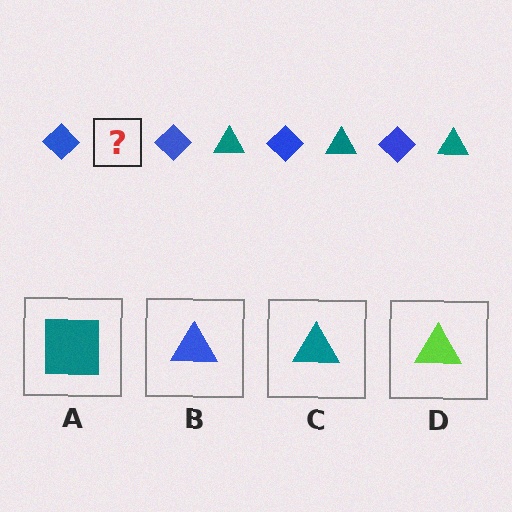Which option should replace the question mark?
Option C.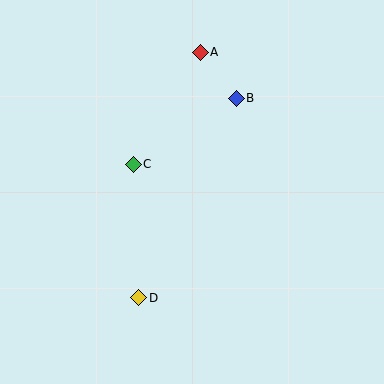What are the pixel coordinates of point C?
Point C is at (133, 164).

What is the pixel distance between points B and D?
The distance between B and D is 222 pixels.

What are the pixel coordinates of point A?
Point A is at (200, 52).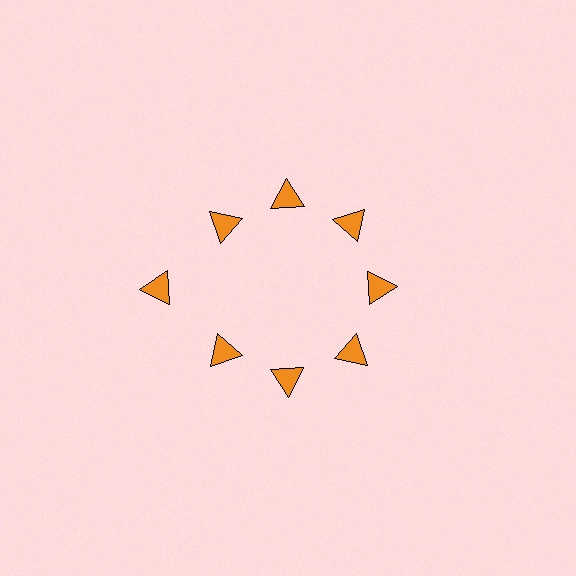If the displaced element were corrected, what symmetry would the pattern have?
It would have 8-fold rotational symmetry — the pattern would map onto itself every 45 degrees.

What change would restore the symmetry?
The symmetry would be restored by moving it inward, back onto the ring so that all 8 triangles sit at equal angles and equal distance from the center.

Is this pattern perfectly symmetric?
No. The 8 orange triangles are arranged in a ring, but one element near the 9 o'clock position is pushed outward from the center, breaking the 8-fold rotational symmetry.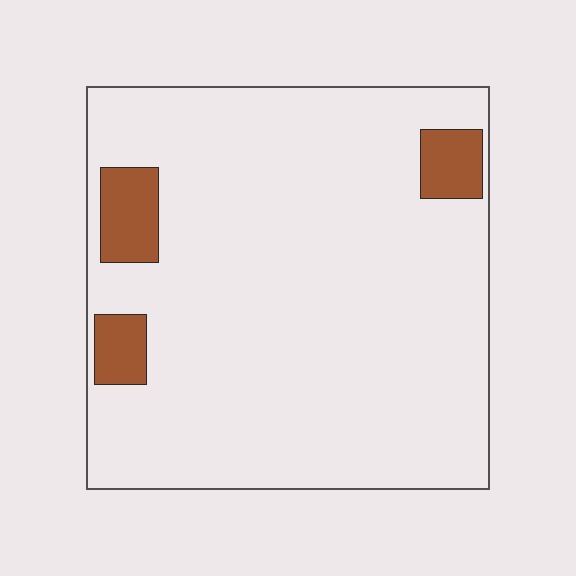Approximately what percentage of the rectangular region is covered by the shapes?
Approximately 10%.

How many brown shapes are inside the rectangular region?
3.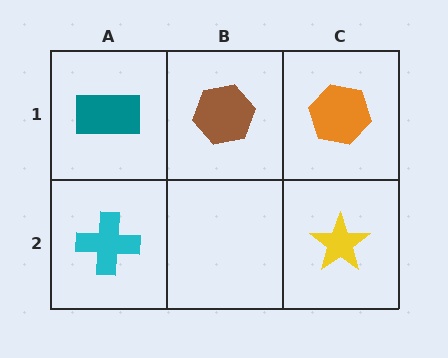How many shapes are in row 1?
3 shapes.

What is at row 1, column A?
A teal rectangle.